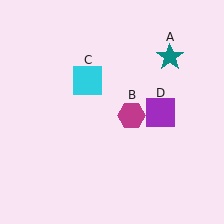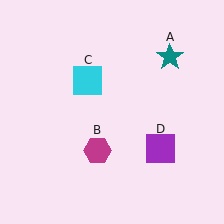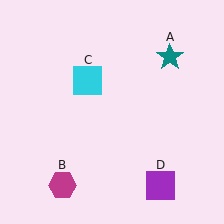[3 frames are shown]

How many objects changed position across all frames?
2 objects changed position: magenta hexagon (object B), purple square (object D).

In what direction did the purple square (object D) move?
The purple square (object D) moved down.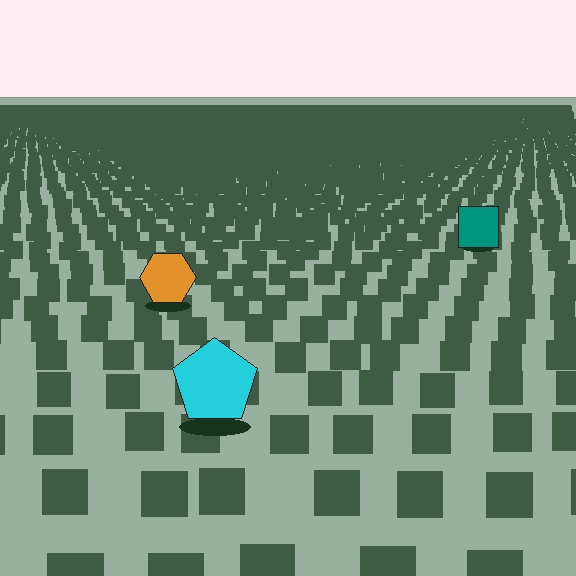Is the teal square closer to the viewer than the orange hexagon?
No. The orange hexagon is closer — you can tell from the texture gradient: the ground texture is coarser near it.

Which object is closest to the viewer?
The cyan pentagon is closest. The texture marks near it are larger and more spread out.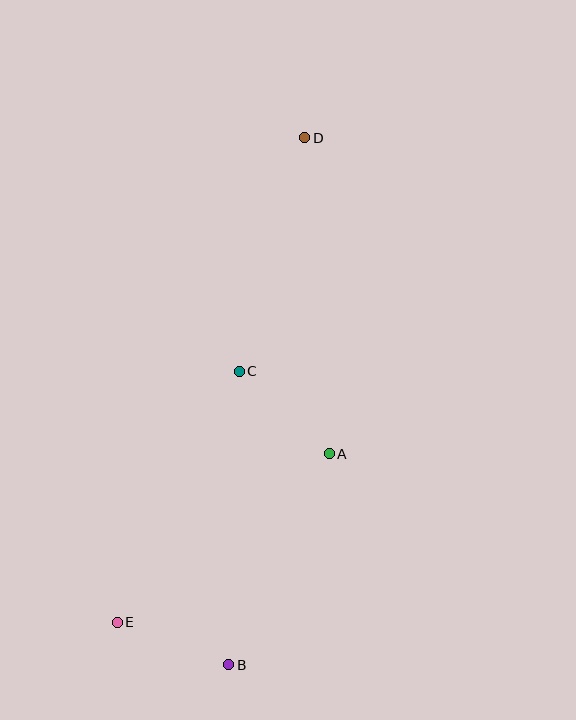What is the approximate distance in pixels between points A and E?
The distance between A and E is approximately 270 pixels.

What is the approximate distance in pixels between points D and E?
The distance between D and E is approximately 519 pixels.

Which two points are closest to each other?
Points B and E are closest to each other.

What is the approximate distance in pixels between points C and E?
The distance between C and E is approximately 279 pixels.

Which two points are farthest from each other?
Points B and D are farthest from each other.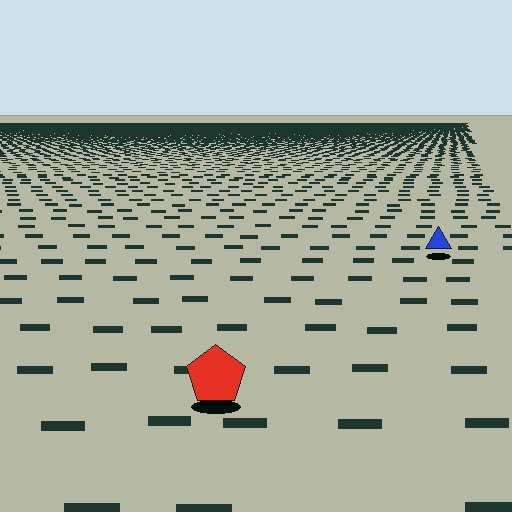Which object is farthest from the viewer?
The blue triangle is farthest from the viewer. It appears smaller and the ground texture around it is denser.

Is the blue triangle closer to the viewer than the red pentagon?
No. The red pentagon is closer — you can tell from the texture gradient: the ground texture is coarser near it.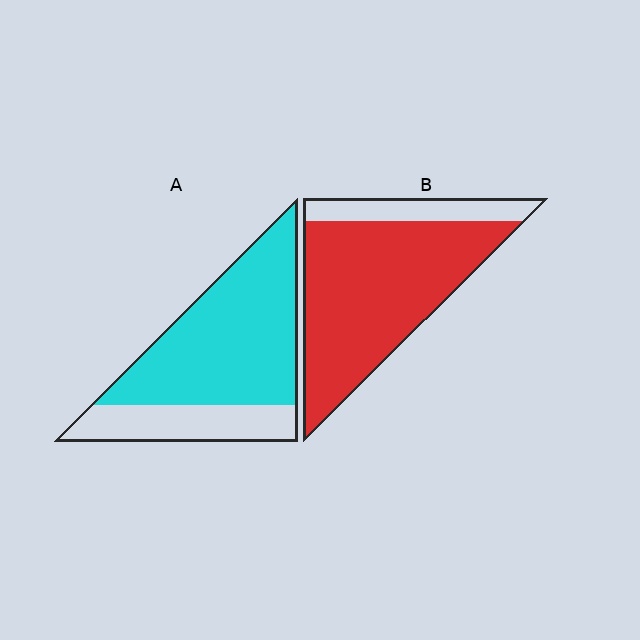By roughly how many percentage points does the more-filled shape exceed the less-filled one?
By roughly 10 percentage points (B over A).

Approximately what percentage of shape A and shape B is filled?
A is approximately 70% and B is approximately 80%.